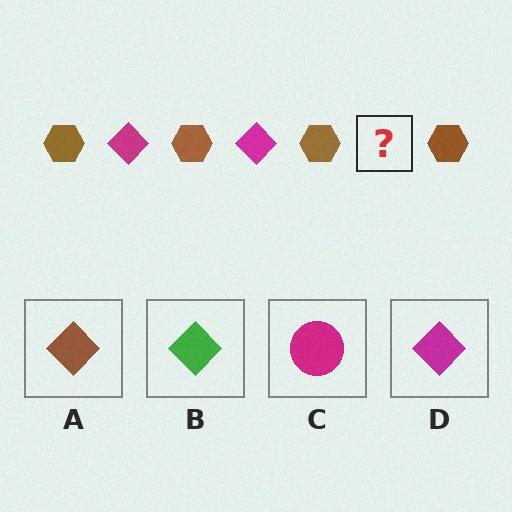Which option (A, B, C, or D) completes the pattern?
D.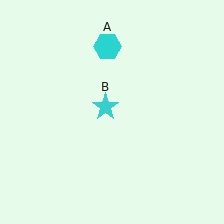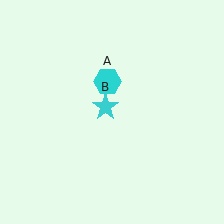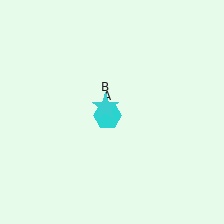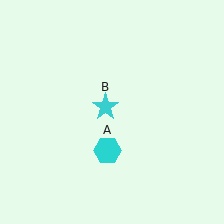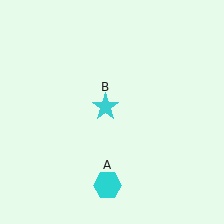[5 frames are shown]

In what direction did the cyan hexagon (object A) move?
The cyan hexagon (object A) moved down.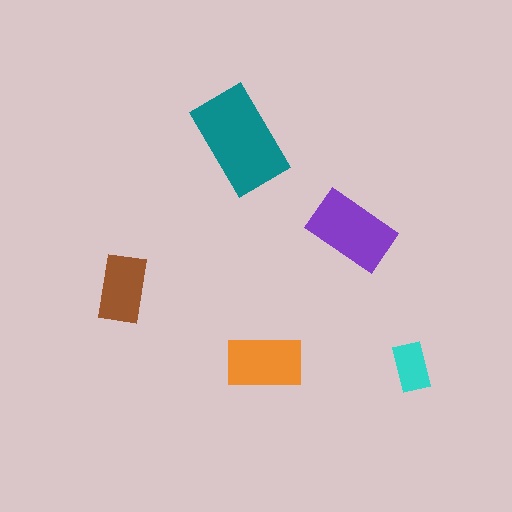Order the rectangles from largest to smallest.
the teal one, the purple one, the orange one, the brown one, the cyan one.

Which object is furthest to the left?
The brown rectangle is leftmost.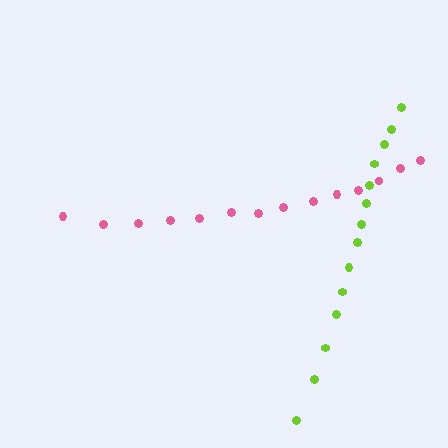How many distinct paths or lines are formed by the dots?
There are 2 distinct paths.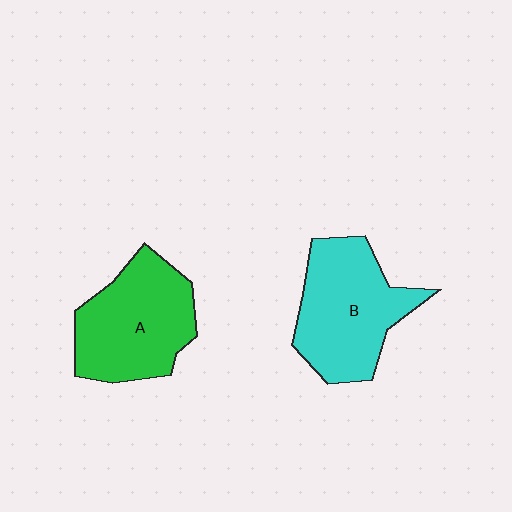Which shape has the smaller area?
Shape A (green).